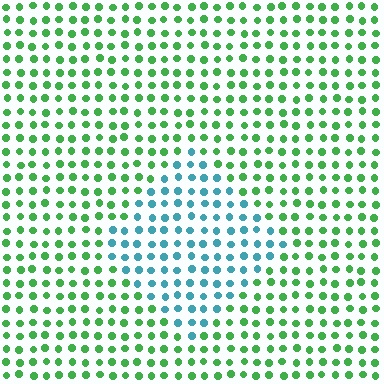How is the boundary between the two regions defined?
The boundary is defined purely by a slight shift in hue (about 61 degrees). Spacing, size, and orientation are identical on both sides.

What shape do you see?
I see a diamond.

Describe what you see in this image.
The image is filled with small green elements in a uniform arrangement. A diamond-shaped region is visible where the elements are tinted to a slightly different hue, forming a subtle color boundary.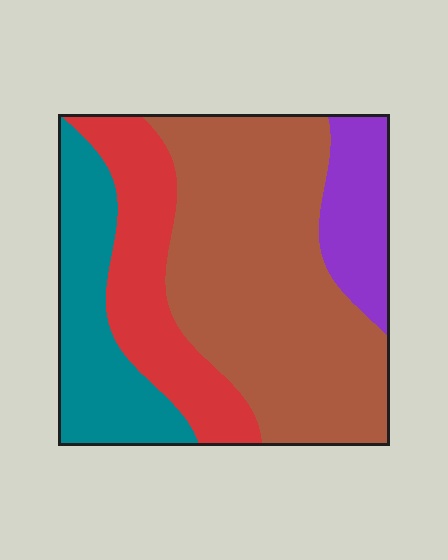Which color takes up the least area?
Purple, at roughly 10%.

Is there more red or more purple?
Red.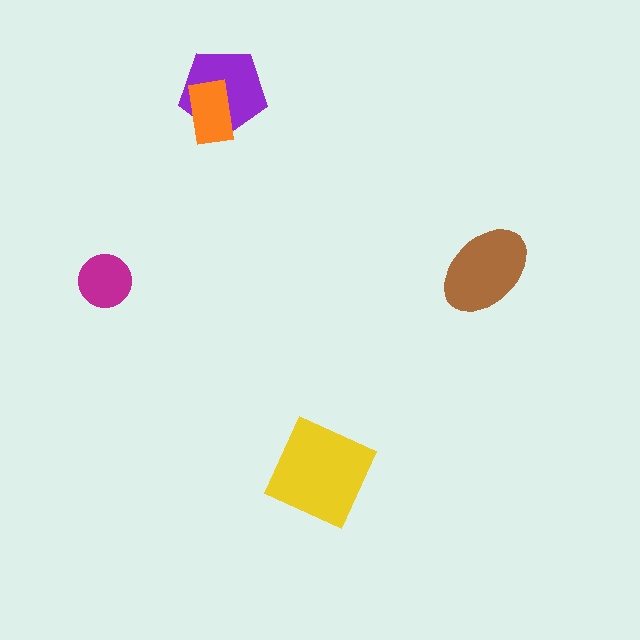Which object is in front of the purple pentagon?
The orange rectangle is in front of the purple pentagon.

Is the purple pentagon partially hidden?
Yes, it is partially covered by another shape.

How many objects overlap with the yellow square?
0 objects overlap with the yellow square.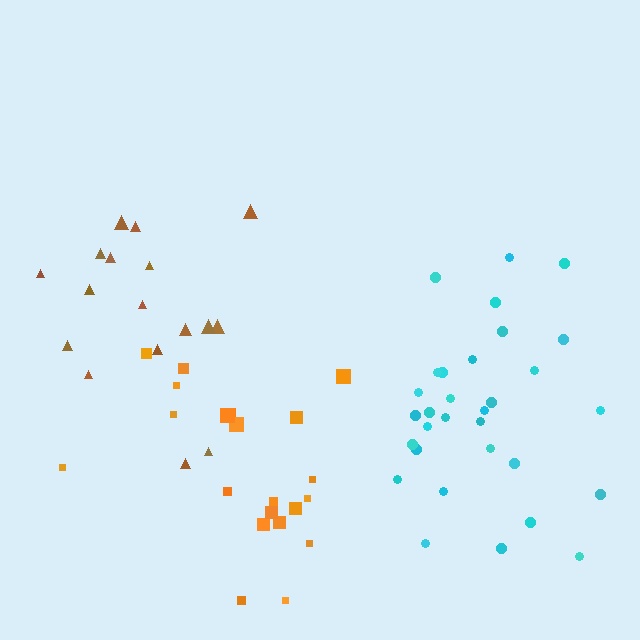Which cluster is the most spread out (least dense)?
Brown.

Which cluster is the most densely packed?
Cyan.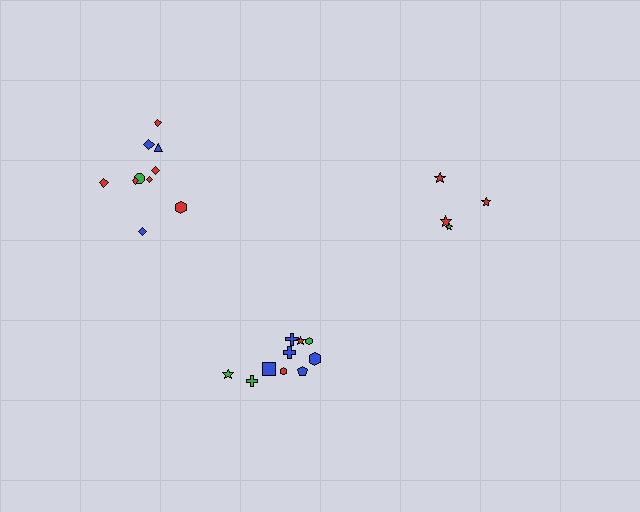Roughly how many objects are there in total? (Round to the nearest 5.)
Roughly 25 objects in total.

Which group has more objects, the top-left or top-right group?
The top-left group.